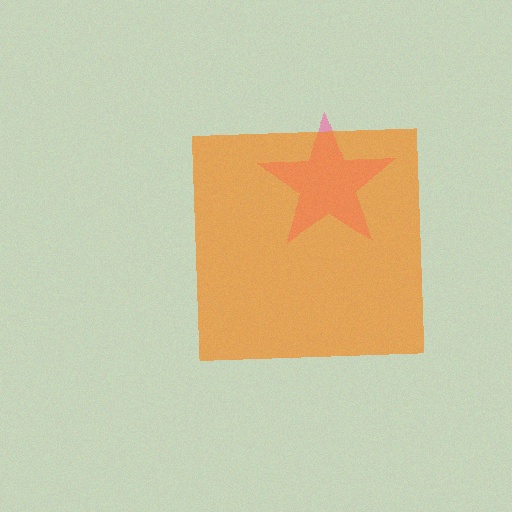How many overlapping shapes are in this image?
There are 2 overlapping shapes in the image.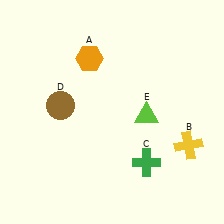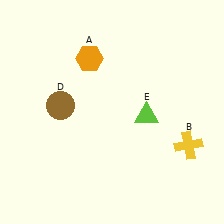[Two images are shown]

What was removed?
The green cross (C) was removed in Image 2.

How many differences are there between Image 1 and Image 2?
There is 1 difference between the two images.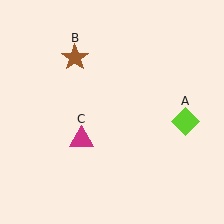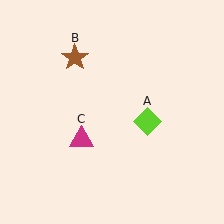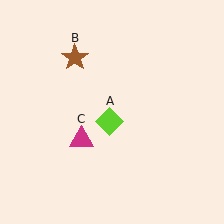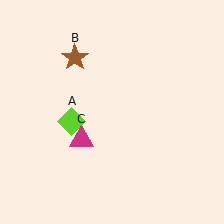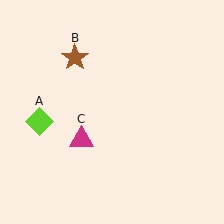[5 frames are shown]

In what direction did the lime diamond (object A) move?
The lime diamond (object A) moved left.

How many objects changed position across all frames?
1 object changed position: lime diamond (object A).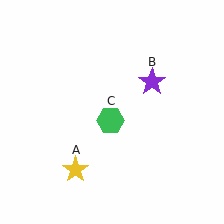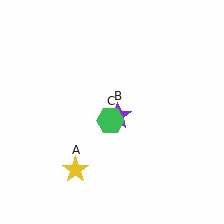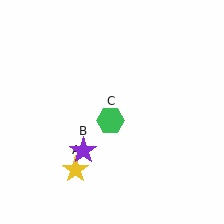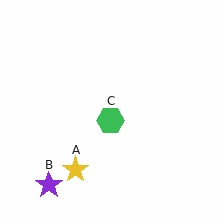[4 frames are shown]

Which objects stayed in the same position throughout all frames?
Yellow star (object A) and green hexagon (object C) remained stationary.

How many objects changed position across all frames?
1 object changed position: purple star (object B).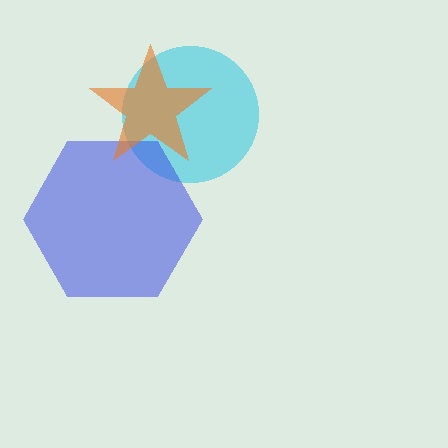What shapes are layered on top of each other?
The layered shapes are: a cyan circle, a blue hexagon, an orange star.